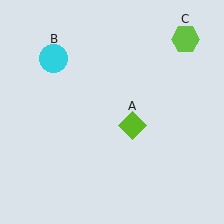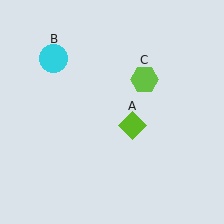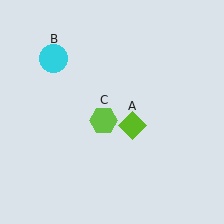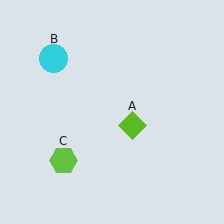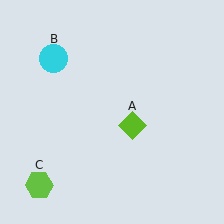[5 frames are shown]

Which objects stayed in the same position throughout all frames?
Lime diamond (object A) and cyan circle (object B) remained stationary.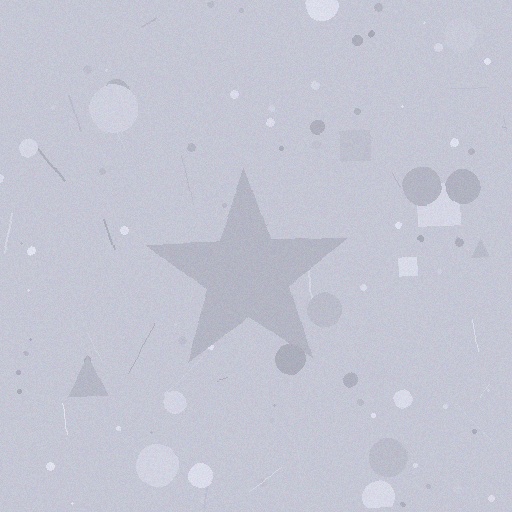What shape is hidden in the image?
A star is hidden in the image.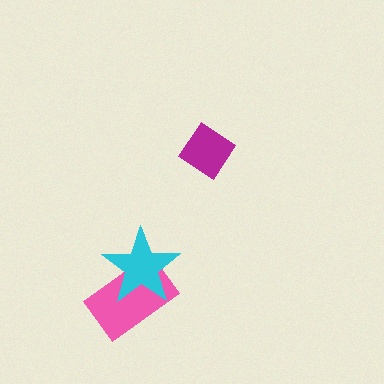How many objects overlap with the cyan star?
1 object overlaps with the cyan star.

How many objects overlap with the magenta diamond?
0 objects overlap with the magenta diamond.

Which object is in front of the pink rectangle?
The cyan star is in front of the pink rectangle.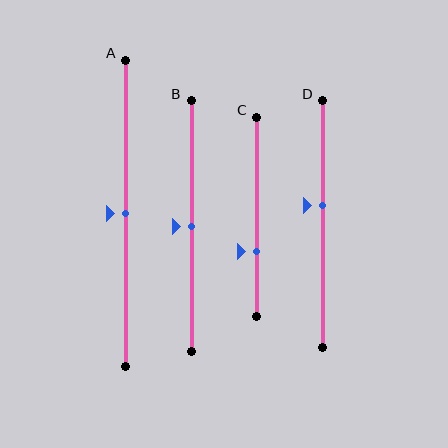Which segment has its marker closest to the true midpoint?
Segment A has its marker closest to the true midpoint.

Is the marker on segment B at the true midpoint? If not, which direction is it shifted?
Yes, the marker on segment B is at the true midpoint.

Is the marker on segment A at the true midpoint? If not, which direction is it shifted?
Yes, the marker on segment A is at the true midpoint.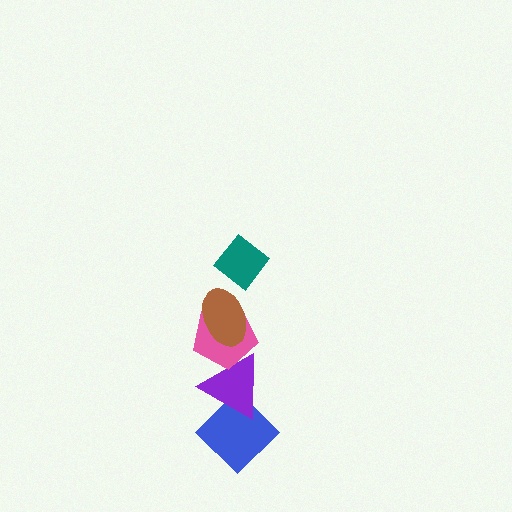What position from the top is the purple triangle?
The purple triangle is 4th from the top.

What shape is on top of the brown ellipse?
The teal diamond is on top of the brown ellipse.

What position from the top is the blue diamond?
The blue diamond is 5th from the top.